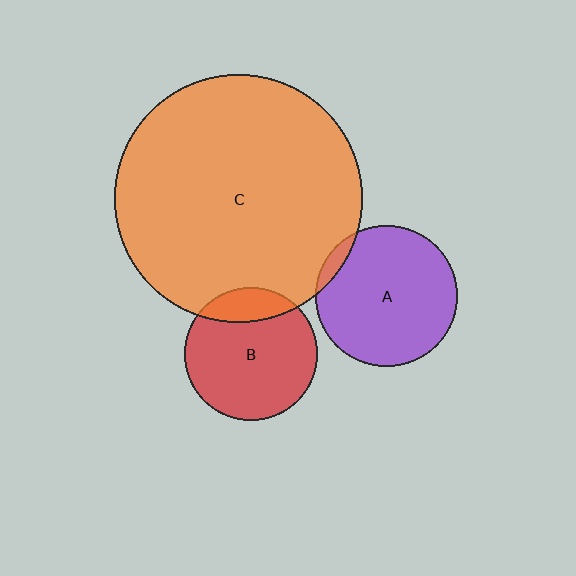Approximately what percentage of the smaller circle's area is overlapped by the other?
Approximately 20%.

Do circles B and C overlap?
Yes.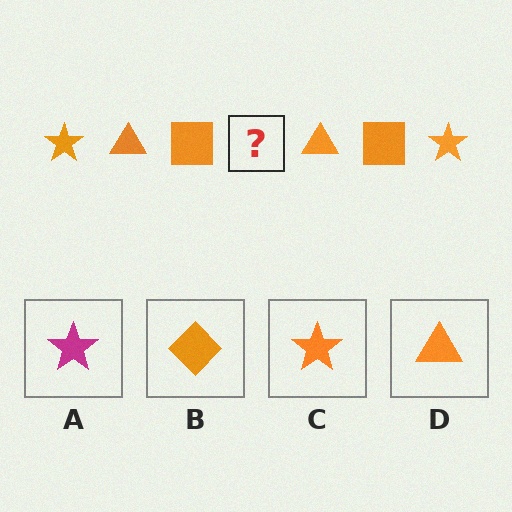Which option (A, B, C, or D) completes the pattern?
C.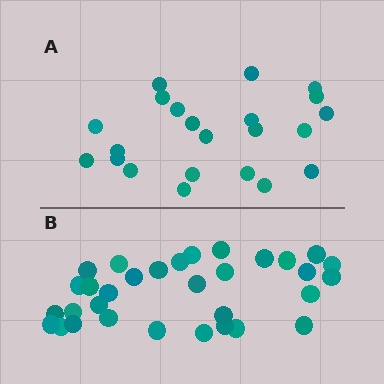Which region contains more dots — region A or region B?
Region B (the bottom region) has more dots.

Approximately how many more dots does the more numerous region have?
Region B has roughly 10 or so more dots than region A.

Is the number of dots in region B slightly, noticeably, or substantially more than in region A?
Region B has substantially more. The ratio is roughly 1.5 to 1.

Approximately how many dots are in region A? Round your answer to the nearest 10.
About 20 dots. (The exact count is 22, which rounds to 20.)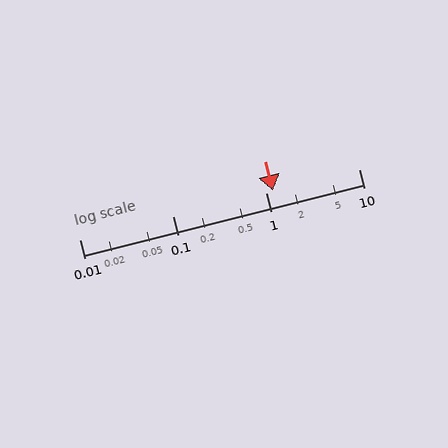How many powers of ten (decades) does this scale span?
The scale spans 3 decades, from 0.01 to 10.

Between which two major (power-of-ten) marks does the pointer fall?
The pointer is between 1 and 10.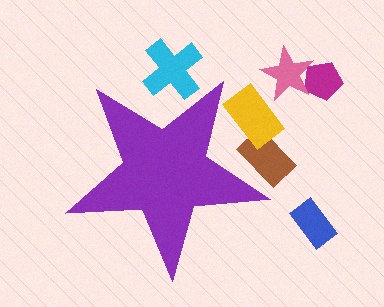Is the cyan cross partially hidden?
Yes, the cyan cross is partially hidden behind the purple star.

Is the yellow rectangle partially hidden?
Yes, the yellow rectangle is partially hidden behind the purple star.